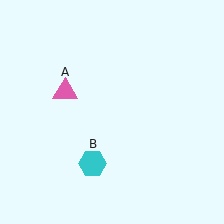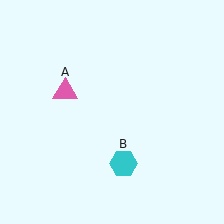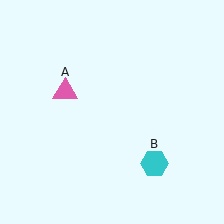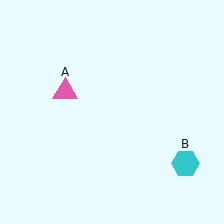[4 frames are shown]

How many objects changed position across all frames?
1 object changed position: cyan hexagon (object B).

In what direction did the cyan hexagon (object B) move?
The cyan hexagon (object B) moved right.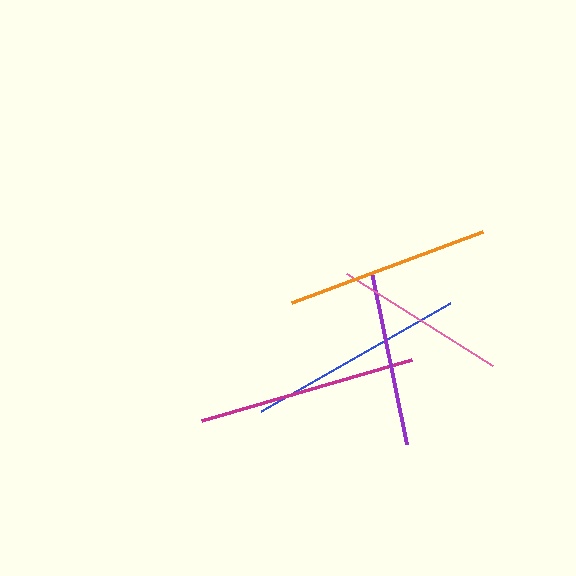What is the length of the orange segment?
The orange segment is approximately 203 pixels long.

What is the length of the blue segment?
The blue segment is approximately 218 pixels long.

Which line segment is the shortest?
The pink line is the shortest at approximately 173 pixels.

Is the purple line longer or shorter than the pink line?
The purple line is longer than the pink line.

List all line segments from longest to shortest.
From longest to shortest: magenta, blue, orange, purple, pink.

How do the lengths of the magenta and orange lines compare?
The magenta and orange lines are approximately the same length.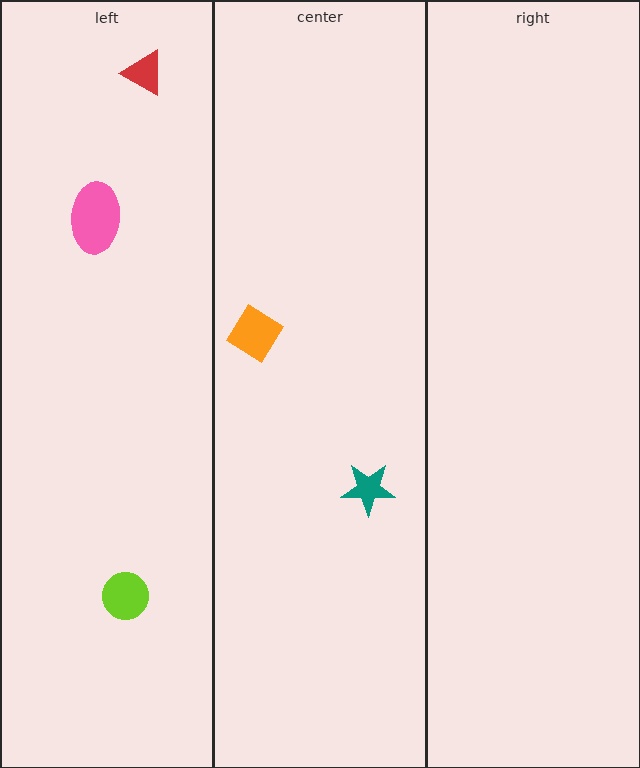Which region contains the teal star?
The center region.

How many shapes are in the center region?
2.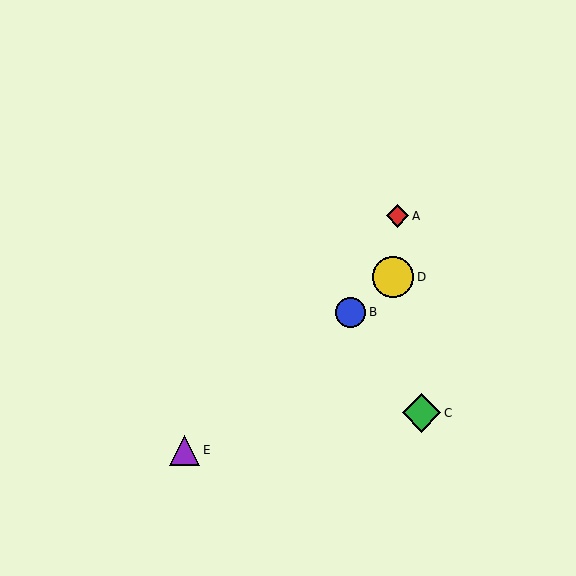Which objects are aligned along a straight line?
Objects B, D, E are aligned along a straight line.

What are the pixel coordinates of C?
Object C is at (421, 413).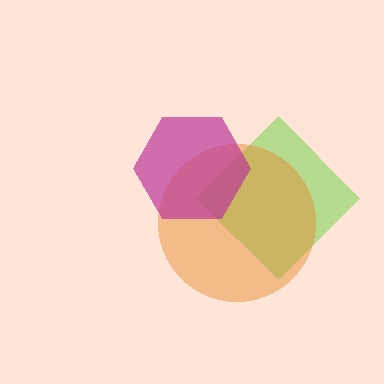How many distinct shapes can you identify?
There are 3 distinct shapes: a lime diamond, an orange circle, a magenta hexagon.